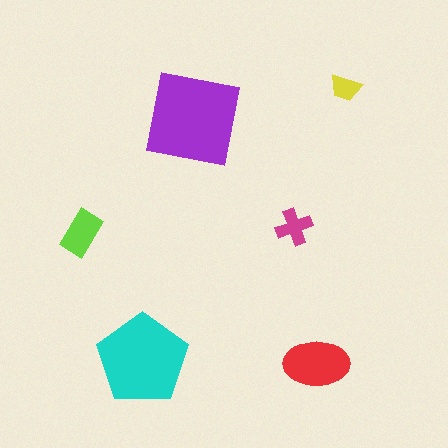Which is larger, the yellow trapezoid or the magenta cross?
The magenta cross.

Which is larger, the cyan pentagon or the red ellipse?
The cyan pentagon.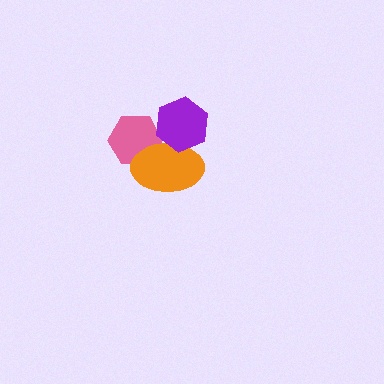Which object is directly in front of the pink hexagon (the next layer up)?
The orange ellipse is directly in front of the pink hexagon.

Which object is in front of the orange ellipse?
The purple hexagon is in front of the orange ellipse.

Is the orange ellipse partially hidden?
Yes, it is partially covered by another shape.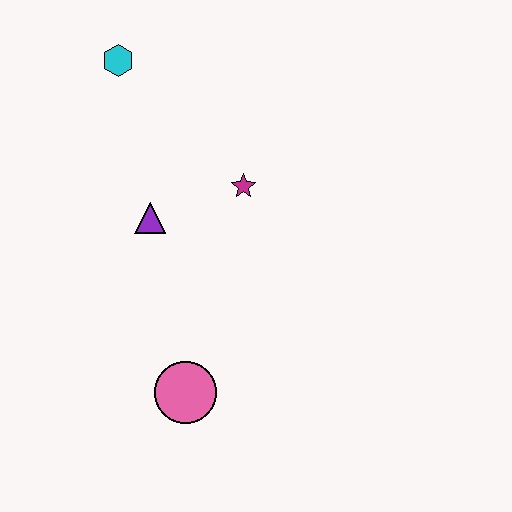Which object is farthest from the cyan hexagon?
The pink circle is farthest from the cyan hexagon.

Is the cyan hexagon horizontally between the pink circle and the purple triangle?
No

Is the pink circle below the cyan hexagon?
Yes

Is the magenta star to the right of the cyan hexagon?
Yes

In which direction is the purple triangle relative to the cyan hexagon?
The purple triangle is below the cyan hexagon.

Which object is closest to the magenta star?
The purple triangle is closest to the magenta star.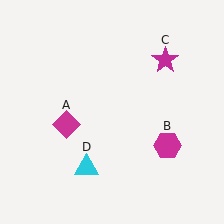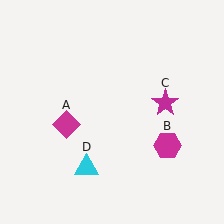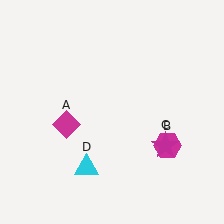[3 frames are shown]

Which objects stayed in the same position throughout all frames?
Magenta diamond (object A) and magenta hexagon (object B) and cyan triangle (object D) remained stationary.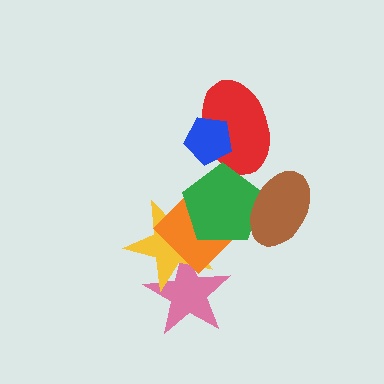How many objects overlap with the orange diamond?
3 objects overlap with the orange diamond.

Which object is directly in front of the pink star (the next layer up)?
The yellow star is directly in front of the pink star.